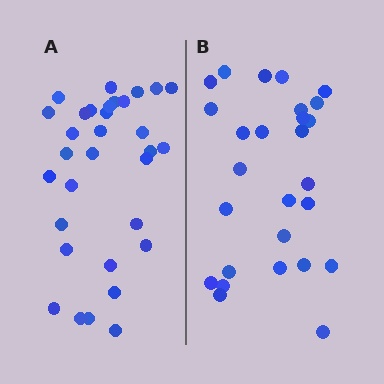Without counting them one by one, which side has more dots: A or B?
Region A (the left region) has more dots.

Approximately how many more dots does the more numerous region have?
Region A has about 5 more dots than region B.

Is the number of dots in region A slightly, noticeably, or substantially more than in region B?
Region A has only slightly more — the two regions are fairly close. The ratio is roughly 1.2 to 1.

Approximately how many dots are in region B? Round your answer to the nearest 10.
About 30 dots. (The exact count is 27, which rounds to 30.)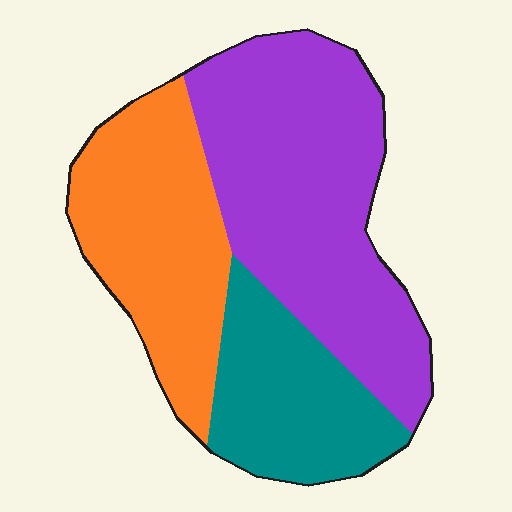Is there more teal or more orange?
Orange.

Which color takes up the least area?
Teal, at roughly 25%.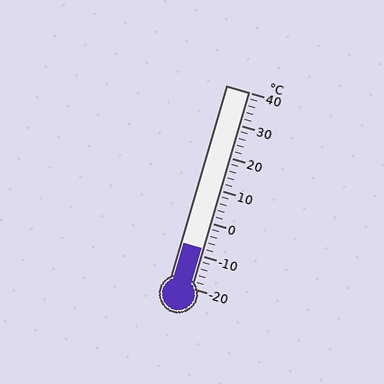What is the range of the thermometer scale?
The thermometer scale ranges from -20°C to 40°C.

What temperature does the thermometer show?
The thermometer shows approximately -8°C.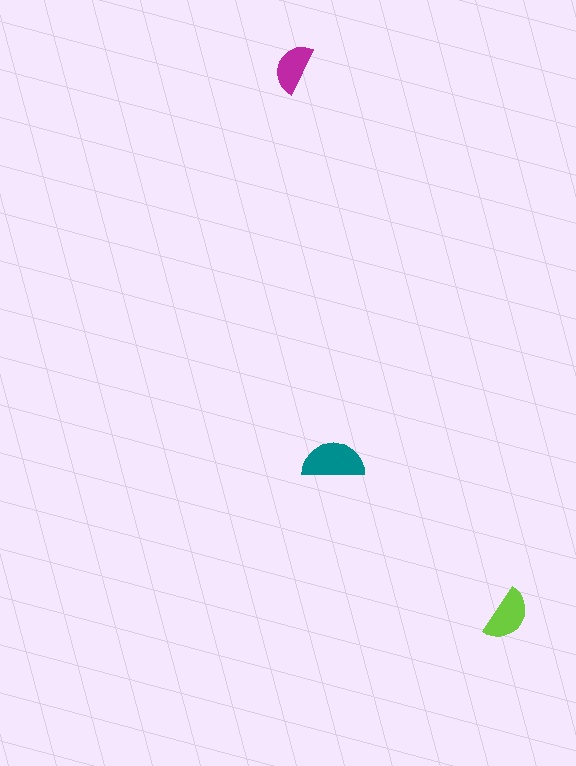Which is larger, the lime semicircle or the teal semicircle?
The teal one.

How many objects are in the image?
There are 3 objects in the image.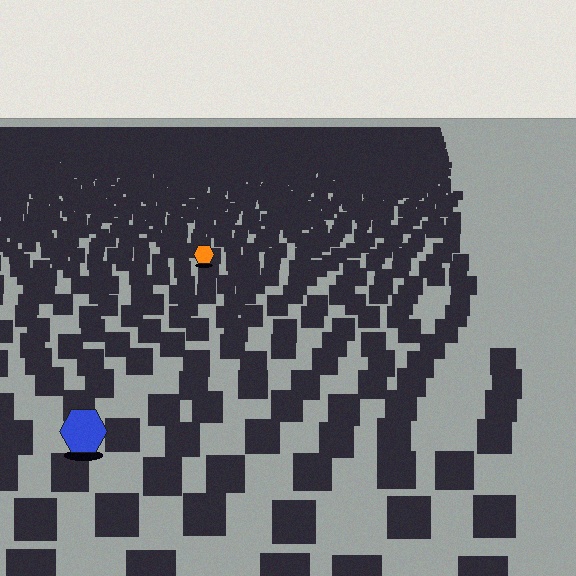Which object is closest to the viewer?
The blue hexagon is closest. The texture marks near it are larger and more spread out.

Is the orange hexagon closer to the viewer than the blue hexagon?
No. The blue hexagon is closer — you can tell from the texture gradient: the ground texture is coarser near it.